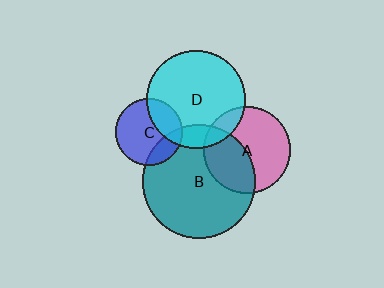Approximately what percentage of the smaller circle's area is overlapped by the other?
Approximately 40%.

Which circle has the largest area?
Circle B (teal).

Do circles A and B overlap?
Yes.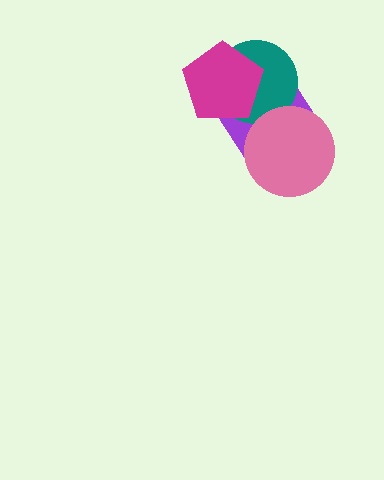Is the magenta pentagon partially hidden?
No, no other shape covers it.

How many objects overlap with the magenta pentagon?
2 objects overlap with the magenta pentagon.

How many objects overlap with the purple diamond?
3 objects overlap with the purple diamond.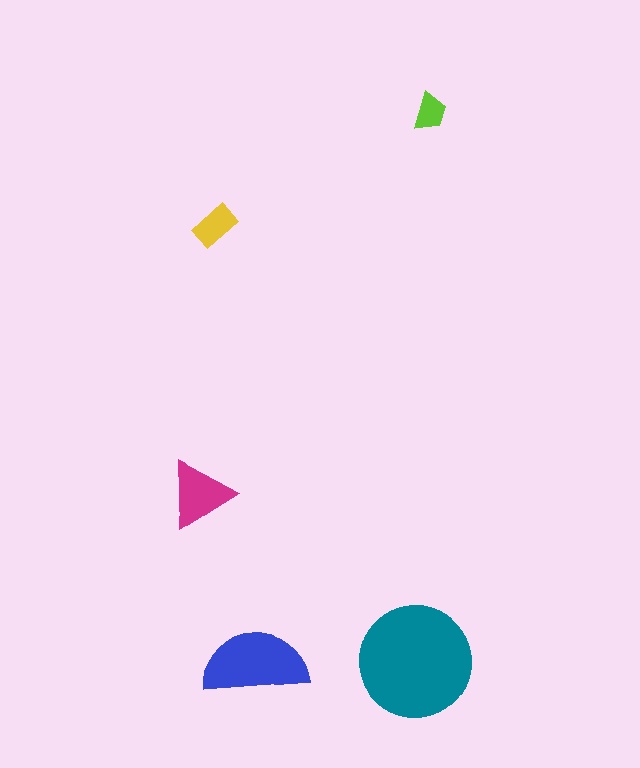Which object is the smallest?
The lime trapezoid.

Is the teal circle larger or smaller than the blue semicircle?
Larger.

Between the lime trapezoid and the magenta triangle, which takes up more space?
The magenta triangle.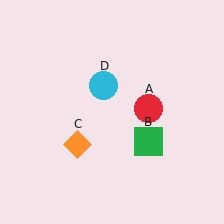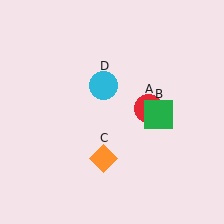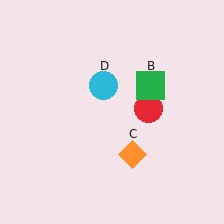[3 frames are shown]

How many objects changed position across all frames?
2 objects changed position: green square (object B), orange diamond (object C).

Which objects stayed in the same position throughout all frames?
Red circle (object A) and cyan circle (object D) remained stationary.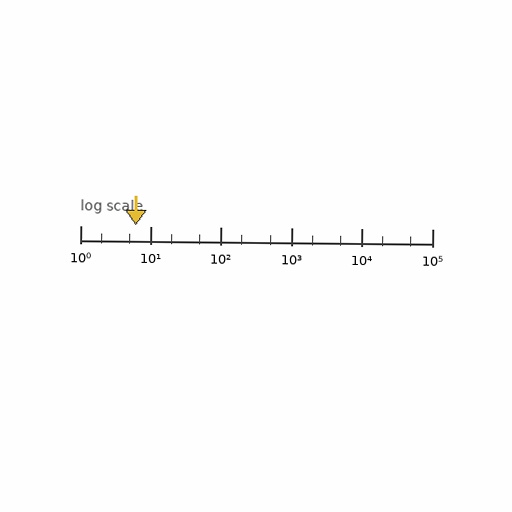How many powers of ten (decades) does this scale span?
The scale spans 5 decades, from 1 to 100000.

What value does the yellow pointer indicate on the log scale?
The pointer indicates approximately 6.1.